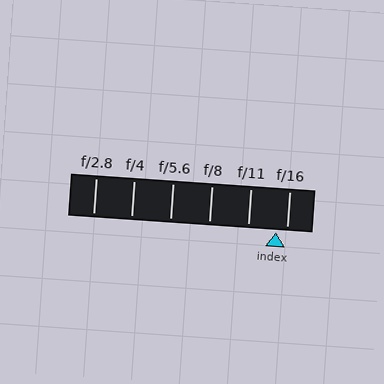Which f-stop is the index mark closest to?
The index mark is closest to f/16.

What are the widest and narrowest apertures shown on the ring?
The widest aperture shown is f/2.8 and the narrowest is f/16.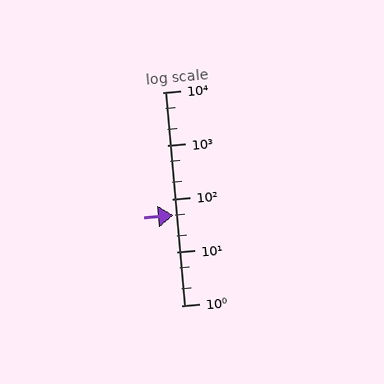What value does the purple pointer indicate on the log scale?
The pointer indicates approximately 49.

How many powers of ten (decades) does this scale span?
The scale spans 4 decades, from 1 to 10000.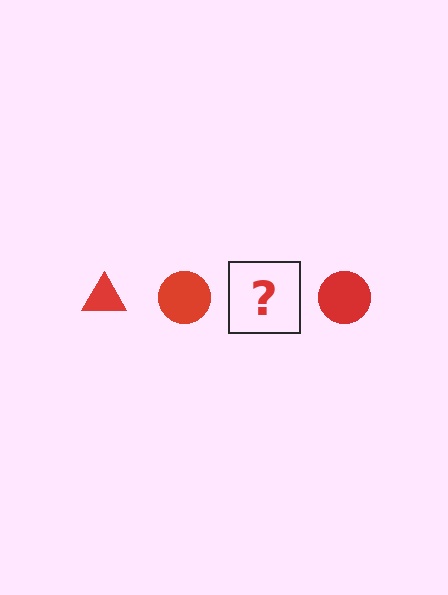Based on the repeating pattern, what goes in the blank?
The blank should be a red triangle.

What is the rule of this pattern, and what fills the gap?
The rule is that the pattern cycles through triangle, circle shapes in red. The gap should be filled with a red triangle.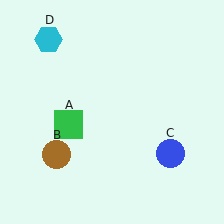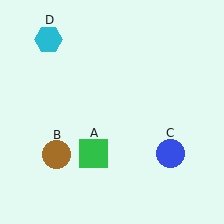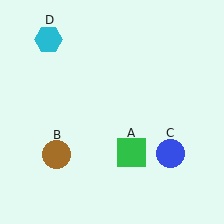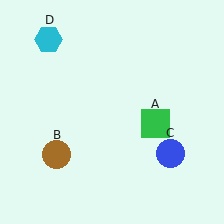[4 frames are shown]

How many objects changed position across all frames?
1 object changed position: green square (object A).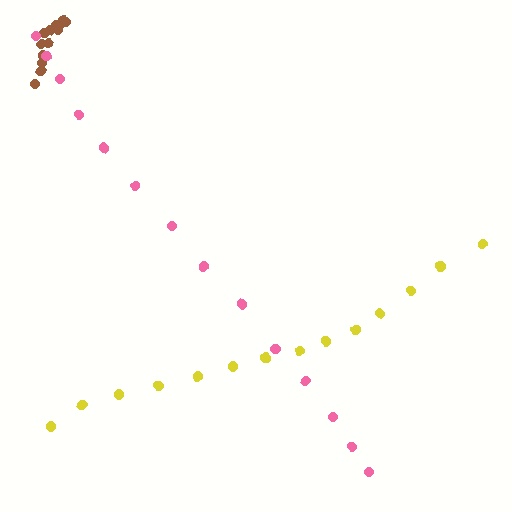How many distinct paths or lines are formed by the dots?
There are 3 distinct paths.